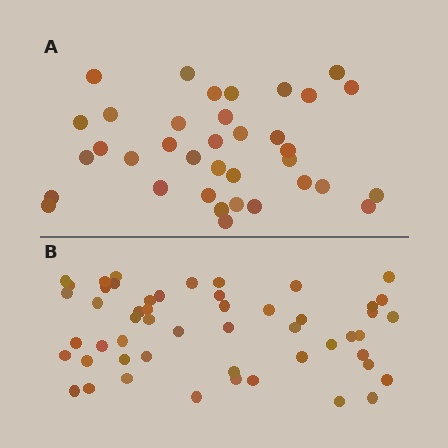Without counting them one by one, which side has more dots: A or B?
Region B (the bottom region) has more dots.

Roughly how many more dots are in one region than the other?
Region B has approximately 15 more dots than region A.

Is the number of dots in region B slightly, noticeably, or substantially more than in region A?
Region B has noticeably more, but not dramatically so. The ratio is roughly 1.4 to 1.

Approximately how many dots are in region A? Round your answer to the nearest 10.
About 40 dots. (The exact count is 36, which rounds to 40.)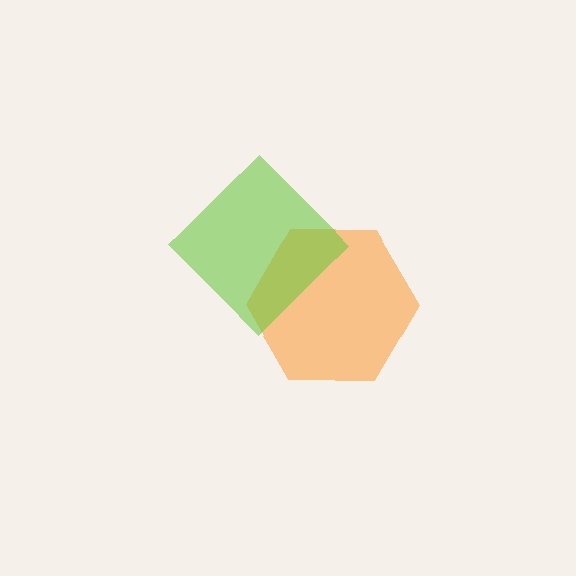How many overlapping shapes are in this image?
There are 2 overlapping shapes in the image.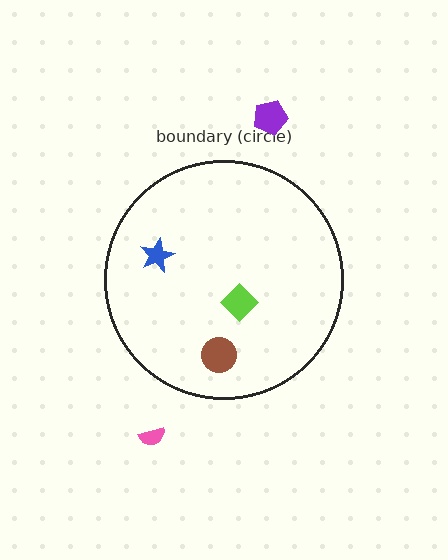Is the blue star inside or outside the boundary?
Inside.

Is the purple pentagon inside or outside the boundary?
Outside.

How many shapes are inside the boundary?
3 inside, 2 outside.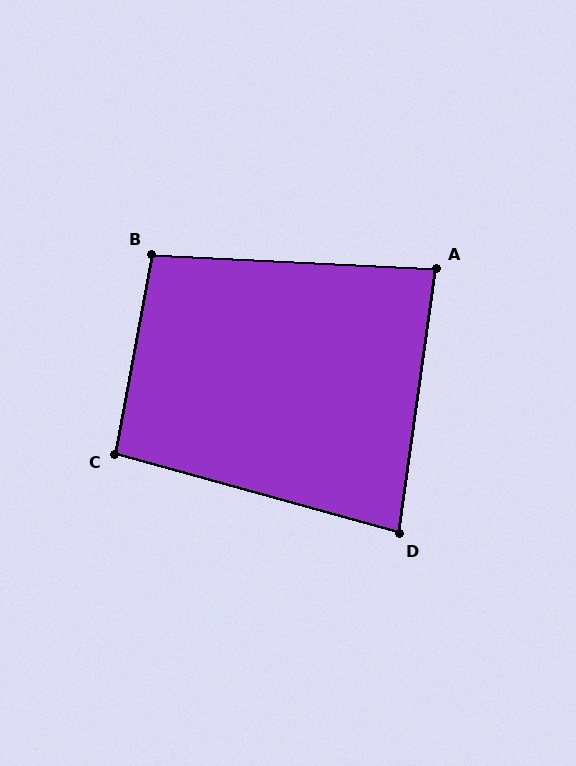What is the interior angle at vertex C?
Approximately 95 degrees (obtuse).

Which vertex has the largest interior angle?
B, at approximately 98 degrees.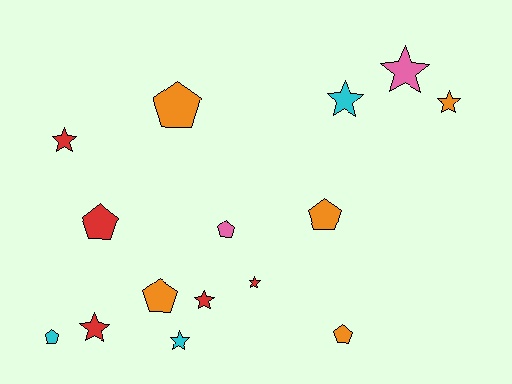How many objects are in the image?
There are 15 objects.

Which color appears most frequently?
Red, with 5 objects.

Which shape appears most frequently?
Star, with 8 objects.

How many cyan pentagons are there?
There is 1 cyan pentagon.